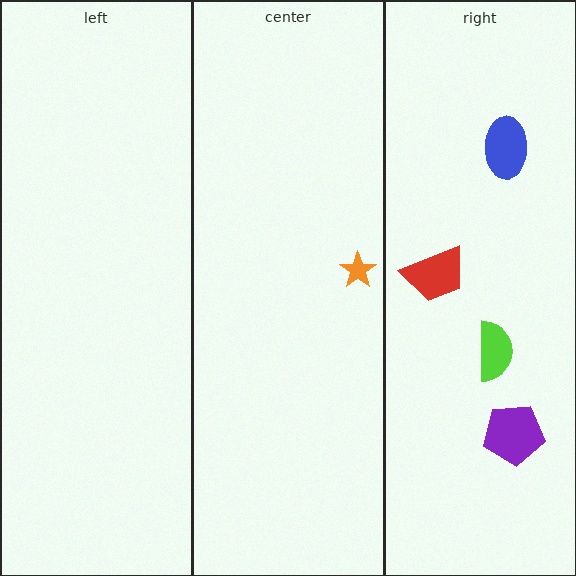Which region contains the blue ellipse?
The right region.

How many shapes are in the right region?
4.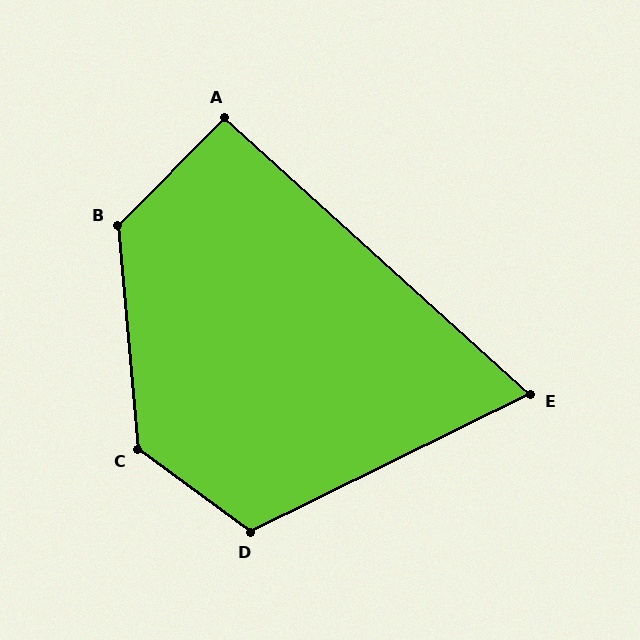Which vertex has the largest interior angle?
C, at approximately 132 degrees.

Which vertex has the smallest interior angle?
E, at approximately 68 degrees.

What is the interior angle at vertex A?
Approximately 93 degrees (approximately right).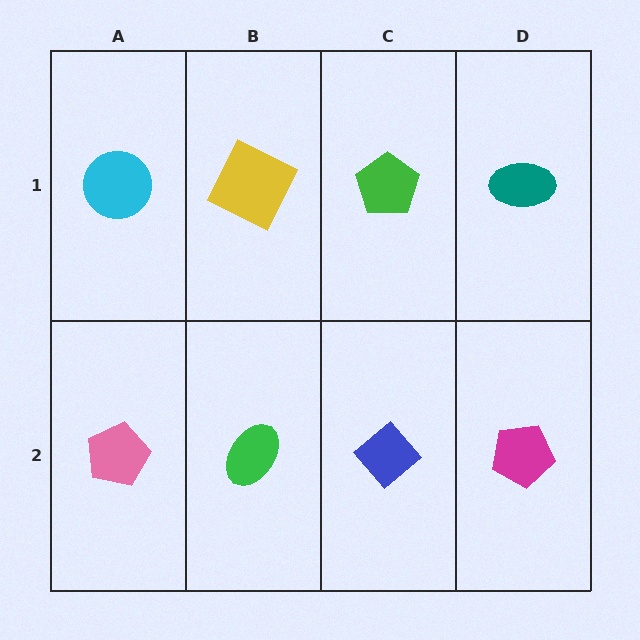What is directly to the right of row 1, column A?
A yellow square.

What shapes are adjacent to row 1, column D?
A magenta pentagon (row 2, column D), a green pentagon (row 1, column C).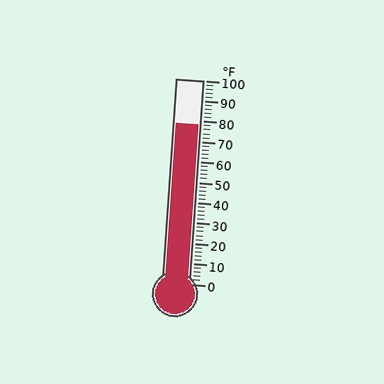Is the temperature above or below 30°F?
The temperature is above 30°F.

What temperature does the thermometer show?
The thermometer shows approximately 78°F.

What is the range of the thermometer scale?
The thermometer scale ranges from 0°F to 100°F.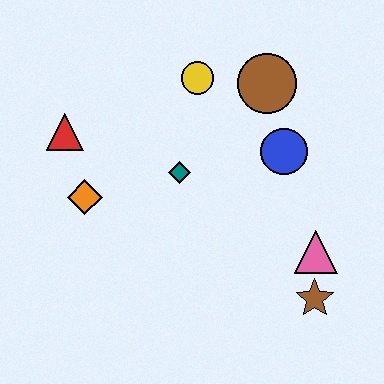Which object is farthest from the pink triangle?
The red triangle is farthest from the pink triangle.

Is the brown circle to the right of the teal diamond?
Yes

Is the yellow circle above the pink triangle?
Yes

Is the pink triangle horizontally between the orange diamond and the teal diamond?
No